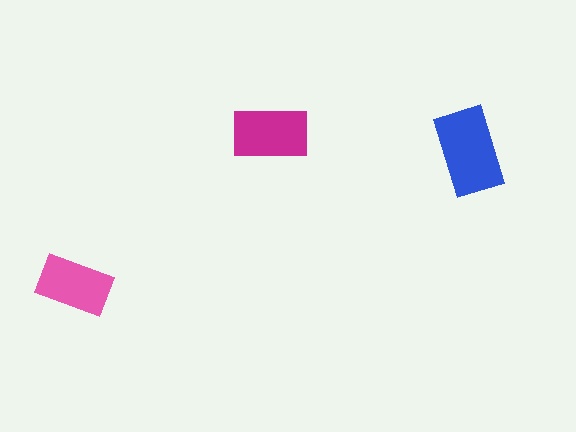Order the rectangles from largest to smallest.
the blue one, the magenta one, the pink one.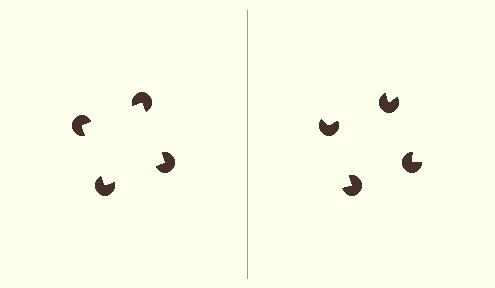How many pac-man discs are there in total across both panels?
8 — 4 on each side.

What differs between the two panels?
The pac-man discs are positioned identically on both sides; only the wedge orientations differ. On the left they align to a square; on the right they are misaligned.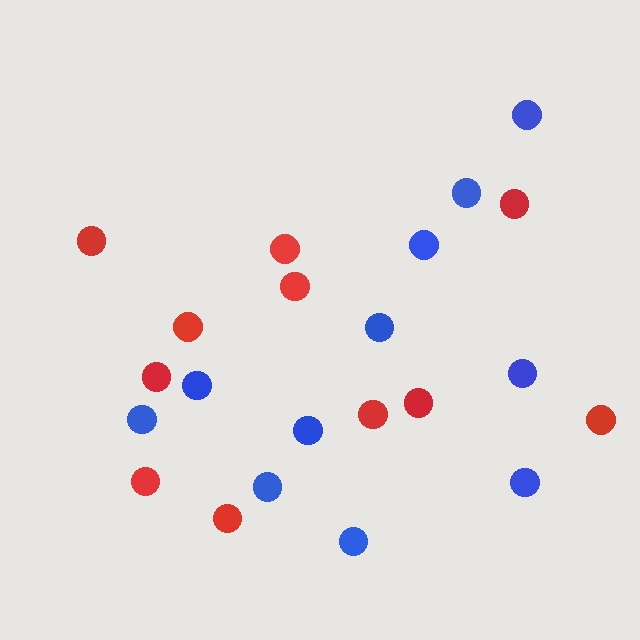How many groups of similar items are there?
There are 2 groups: one group of red circles (11) and one group of blue circles (11).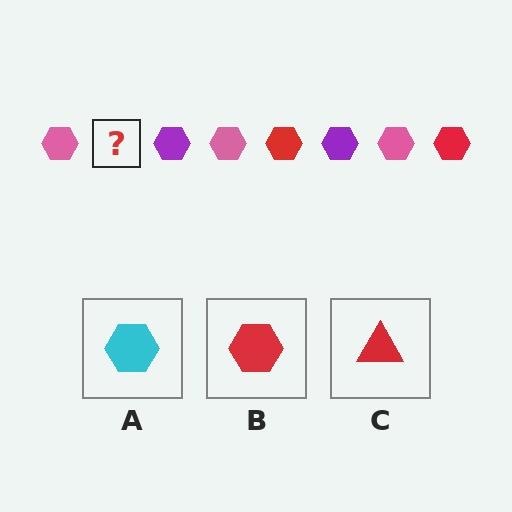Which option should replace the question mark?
Option B.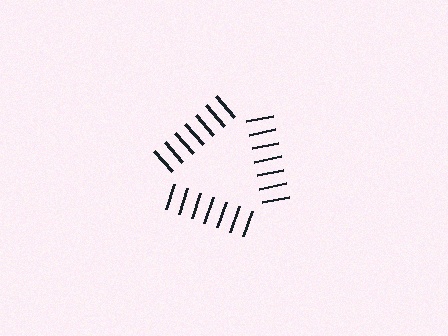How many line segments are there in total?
21 — 7 along each of the 3 edges.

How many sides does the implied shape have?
3 sides — the line-ends trace a triangle.